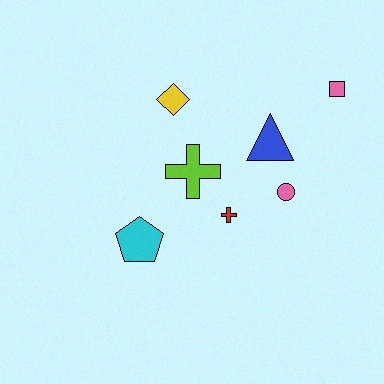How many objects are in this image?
There are 7 objects.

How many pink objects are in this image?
There are 2 pink objects.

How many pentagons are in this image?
There is 1 pentagon.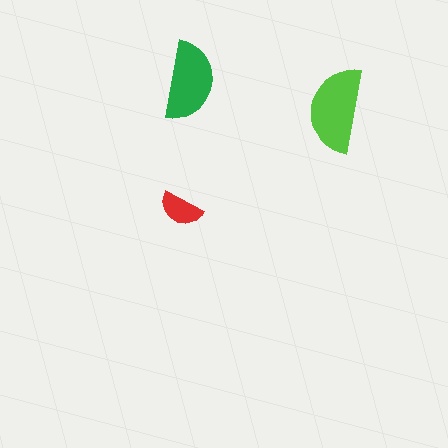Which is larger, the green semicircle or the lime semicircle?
The lime one.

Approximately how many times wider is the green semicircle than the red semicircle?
About 2 times wider.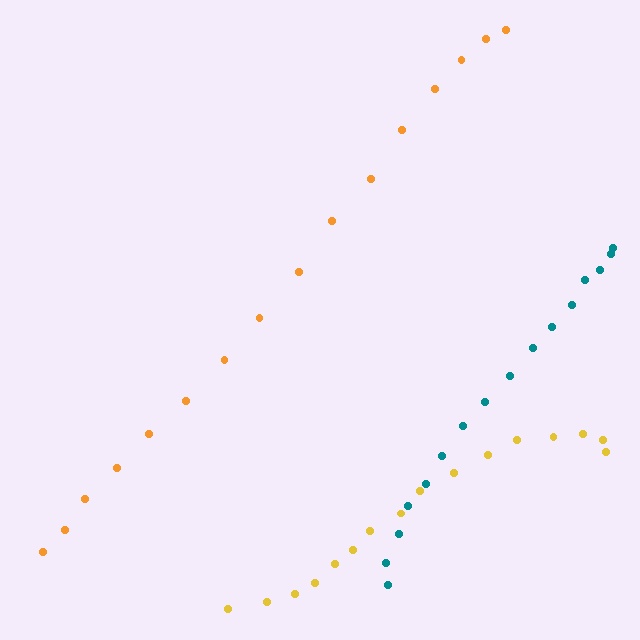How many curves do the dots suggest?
There are 3 distinct paths.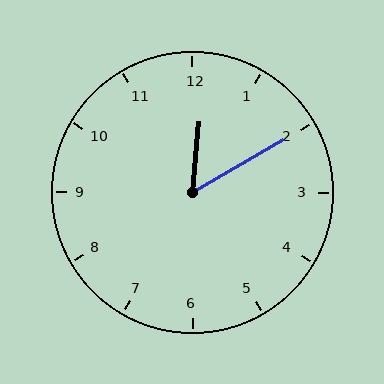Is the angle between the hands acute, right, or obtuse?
It is acute.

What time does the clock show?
12:10.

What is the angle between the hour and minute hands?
Approximately 55 degrees.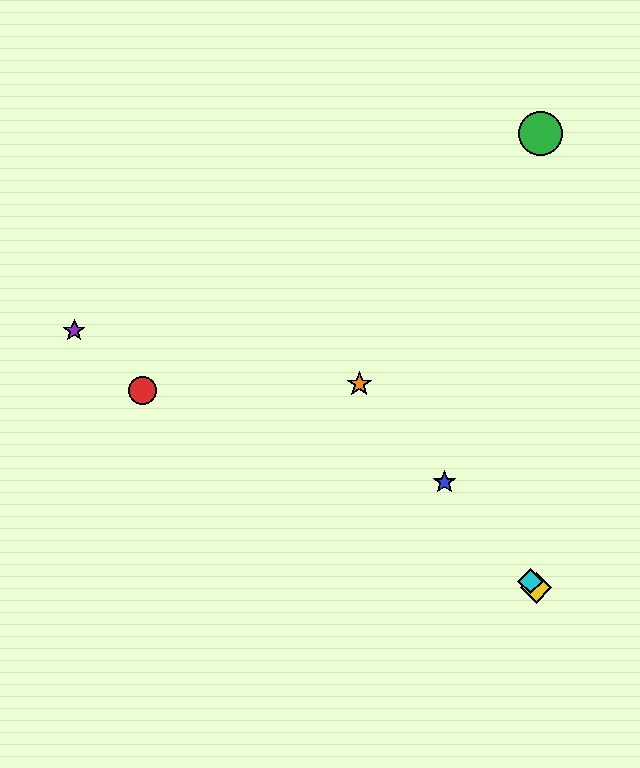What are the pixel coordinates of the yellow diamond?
The yellow diamond is at (536, 588).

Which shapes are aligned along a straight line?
The blue star, the yellow diamond, the orange star, the cyan diamond are aligned along a straight line.